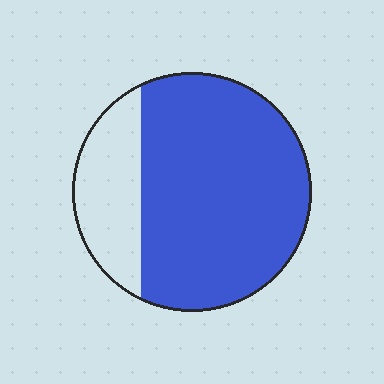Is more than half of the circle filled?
Yes.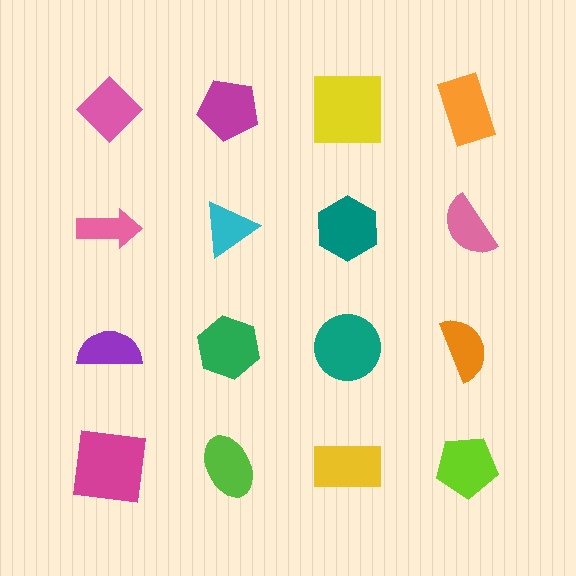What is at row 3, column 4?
An orange semicircle.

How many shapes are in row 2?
4 shapes.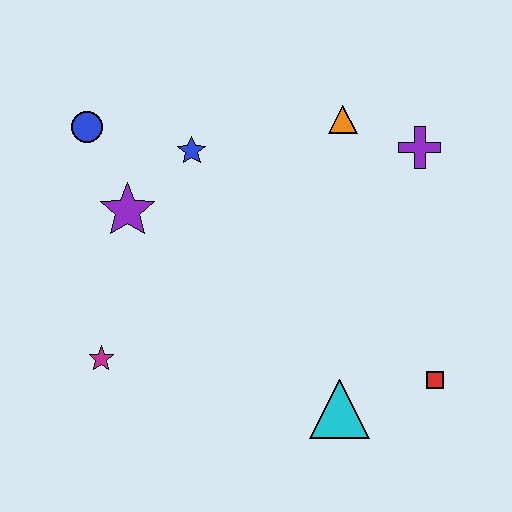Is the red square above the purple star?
No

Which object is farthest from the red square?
The blue circle is farthest from the red square.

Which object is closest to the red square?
The cyan triangle is closest to the red square.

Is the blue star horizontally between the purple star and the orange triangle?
Yes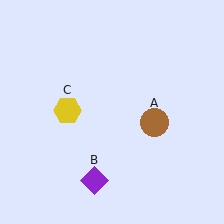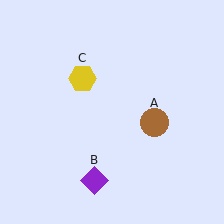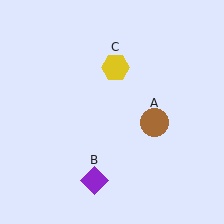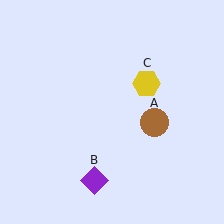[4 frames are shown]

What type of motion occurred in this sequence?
The yellow hexagon (object C) rotated clockwise around the center of the scene.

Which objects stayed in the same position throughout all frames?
Brown circle (object A) and purple diamond (object B) remained stationary.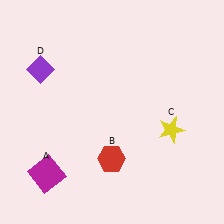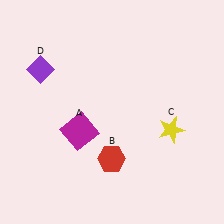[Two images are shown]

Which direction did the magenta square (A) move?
The magenta square (A) moved up.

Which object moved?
The magenta square (A) moved up.